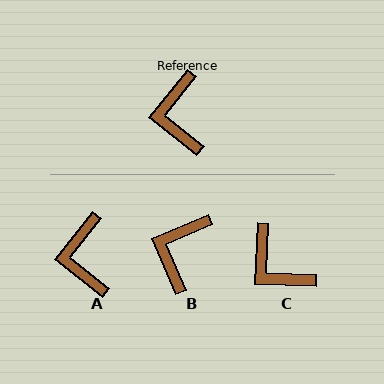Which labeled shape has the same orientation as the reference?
A.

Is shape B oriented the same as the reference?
No, it is off by about 28 degrees.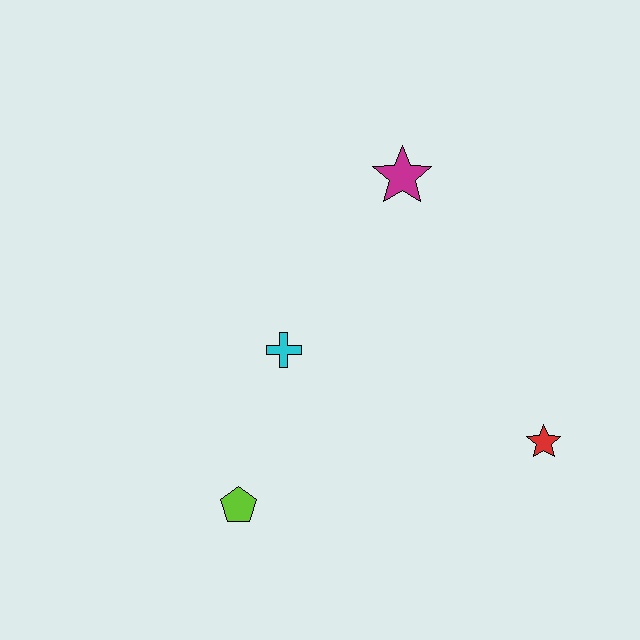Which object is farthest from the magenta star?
The lime pentagon is farthest from the magenta star.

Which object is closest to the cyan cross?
The lime pentagon is closest to the cyan cross.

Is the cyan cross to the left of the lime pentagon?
No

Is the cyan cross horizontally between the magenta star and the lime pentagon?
Yes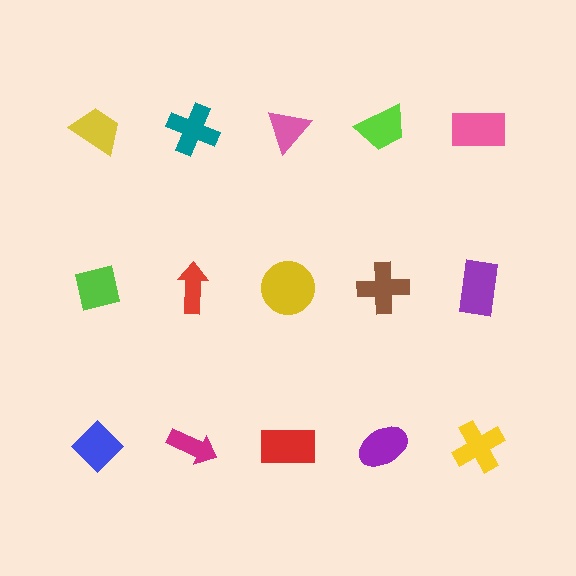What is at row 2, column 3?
A yellow circle.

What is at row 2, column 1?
A lime square.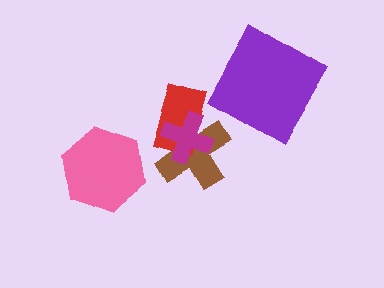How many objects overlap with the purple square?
0 objects overlap with the purple square.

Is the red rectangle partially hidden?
Yes, it is partially covered by another shape.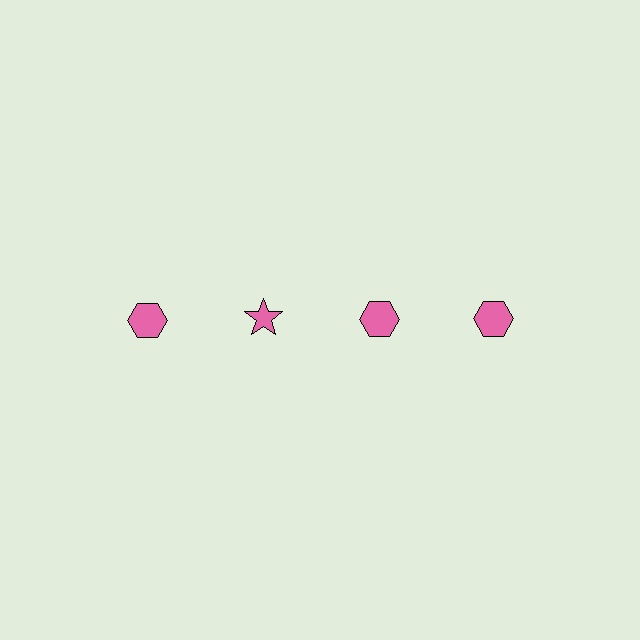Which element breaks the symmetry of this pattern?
The pink star in the top row, second from left column breaks the symmetry. All other shapes are pink hexagons.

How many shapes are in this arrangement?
There are 4 shapes arranged in a grid pattern.